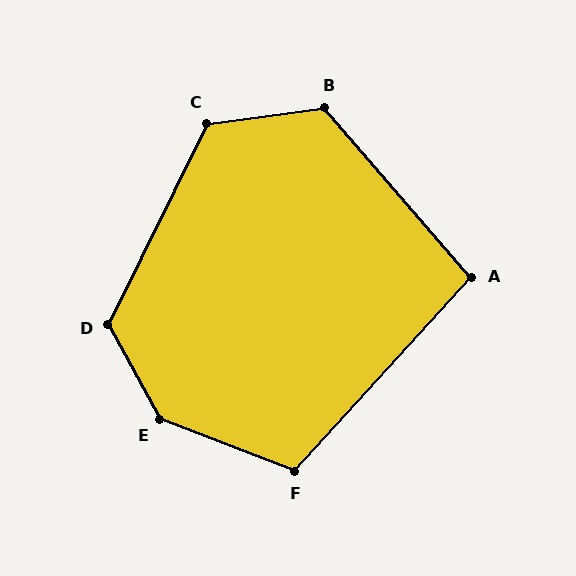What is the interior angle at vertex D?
Approximately 125 degrees (obtuse).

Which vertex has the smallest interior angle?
A, at approximately 97 degrees.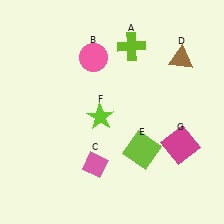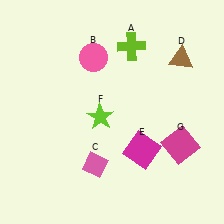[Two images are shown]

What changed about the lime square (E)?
In Image 1, E is lime. In Image 2, it changed to magenta.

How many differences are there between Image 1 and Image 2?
There is 1 difference between the two images.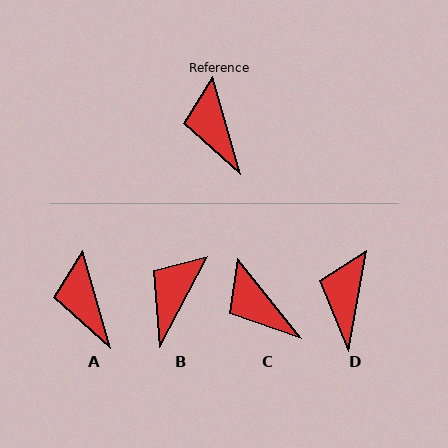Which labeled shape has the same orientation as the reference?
A.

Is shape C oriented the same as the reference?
No, it is off by about 23 degrees.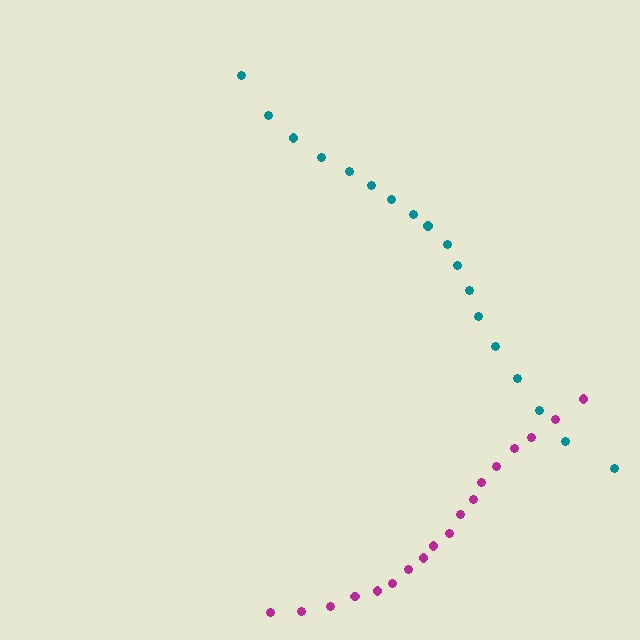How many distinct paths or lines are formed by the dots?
There are 2 distinct paths.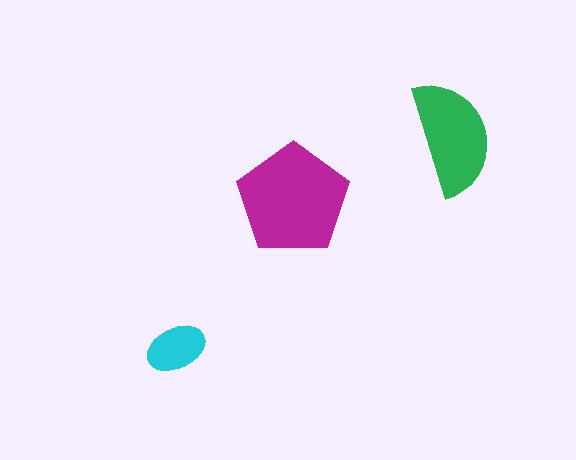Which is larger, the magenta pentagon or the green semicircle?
The magenta pentagon.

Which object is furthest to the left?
The cyan ellipse is leftmost.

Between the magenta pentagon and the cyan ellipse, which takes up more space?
The magenta pentagon.